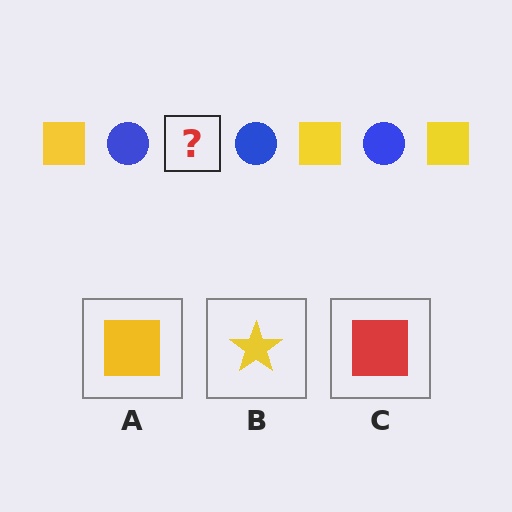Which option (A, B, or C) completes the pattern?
A.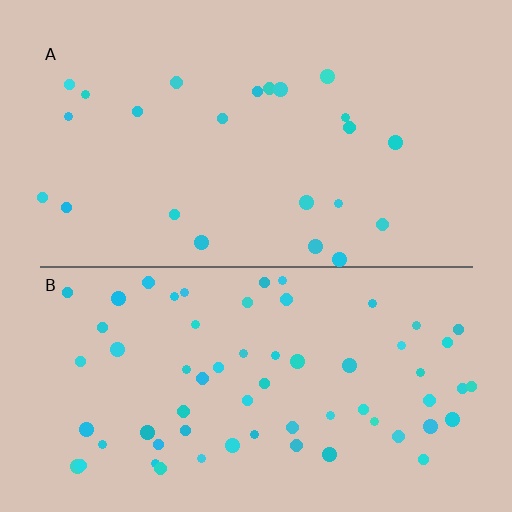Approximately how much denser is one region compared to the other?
Approximately 2.7× — region B over region A.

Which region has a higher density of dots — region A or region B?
B (the bottom).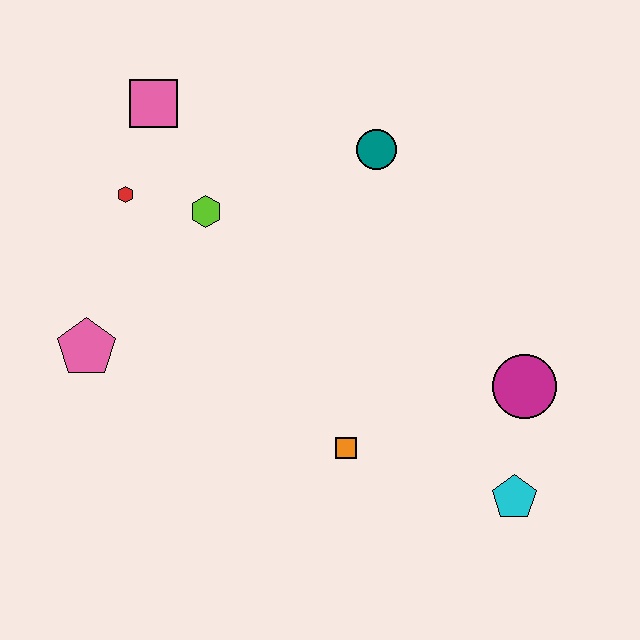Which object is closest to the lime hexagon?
The red hexagon is closest to the lime hexagon.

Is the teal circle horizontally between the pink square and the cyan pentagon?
Yes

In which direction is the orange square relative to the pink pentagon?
The orange square is to the right of the pink pentagon.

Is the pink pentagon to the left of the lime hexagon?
Yes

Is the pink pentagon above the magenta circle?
Yes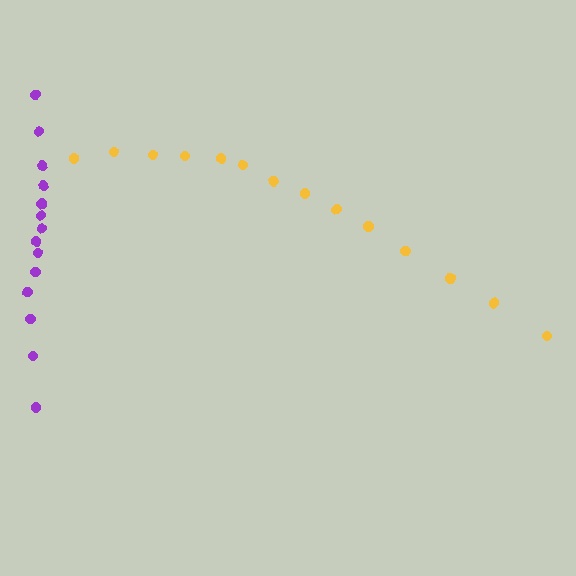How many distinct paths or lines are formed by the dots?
There are 2 distinct paths.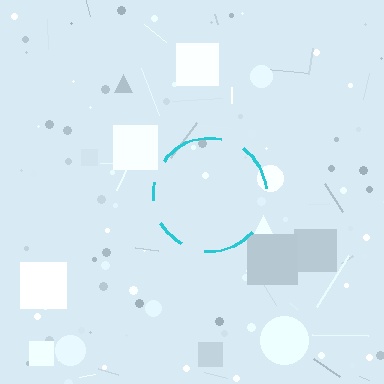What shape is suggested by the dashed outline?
The dashed outline suggests a circle.